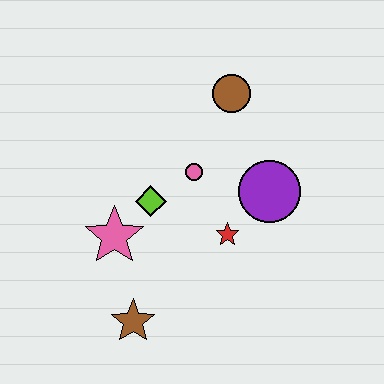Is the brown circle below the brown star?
No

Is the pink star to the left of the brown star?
Yes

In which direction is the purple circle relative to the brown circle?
The purple circle is below the brown circle.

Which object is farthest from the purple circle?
The brown star is farthest from the purple circle.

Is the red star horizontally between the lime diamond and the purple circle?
Yes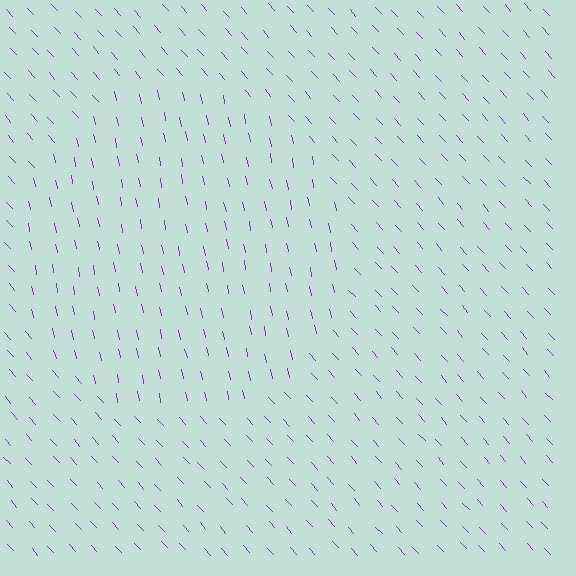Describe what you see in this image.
The image is filled with small purple line segments. A circle region in the image has lines oriented differently from the surrounding lines, creating a visible texture boundary.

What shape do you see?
I see a circle.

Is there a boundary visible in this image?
Yes, there is a texture boundary formed by a change in line orientation.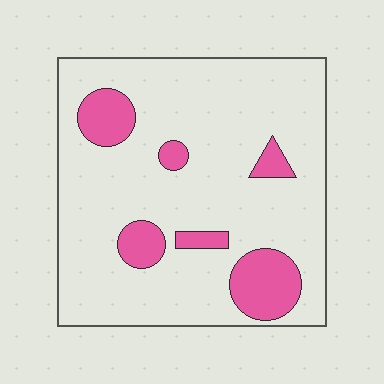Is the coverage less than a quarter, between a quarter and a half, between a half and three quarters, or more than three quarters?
Less than a quarter.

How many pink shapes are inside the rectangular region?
6.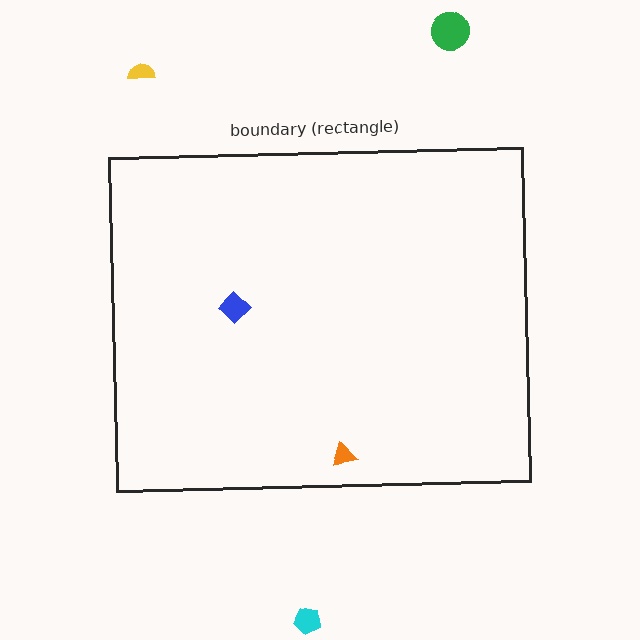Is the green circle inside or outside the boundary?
Outside.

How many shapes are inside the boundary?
2 inside, 3 outside.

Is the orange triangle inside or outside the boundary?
Inside.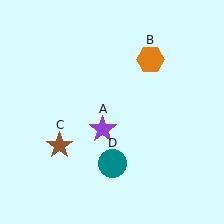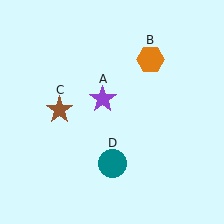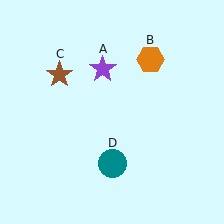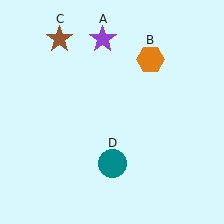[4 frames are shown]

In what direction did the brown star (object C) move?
The brown star (object C) moved up.